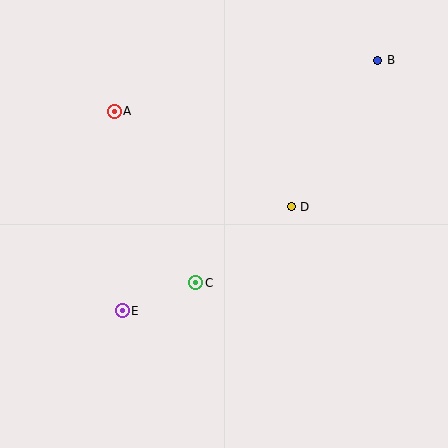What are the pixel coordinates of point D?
Point D is at (291, 207).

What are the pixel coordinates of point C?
Point C is at (196, 283).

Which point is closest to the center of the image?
Point C at (196, 283) is closest to the center.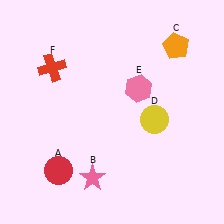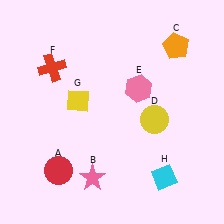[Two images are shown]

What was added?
A yellow diamond (G), a cyan diamond (H) were added in Image 2.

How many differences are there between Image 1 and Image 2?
There are 2 differences between the two images.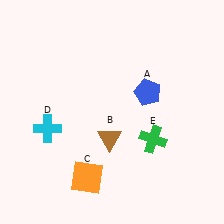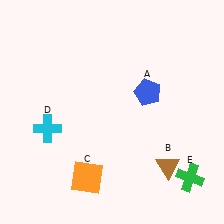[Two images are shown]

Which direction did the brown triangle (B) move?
The brown triangle (B) moved right.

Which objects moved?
The objects that moved are: the brown triangle (B), the green cross (E).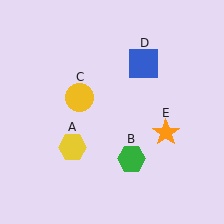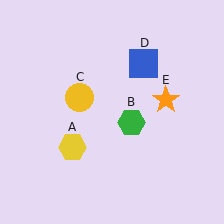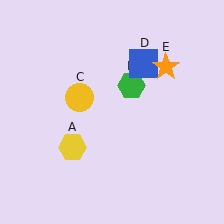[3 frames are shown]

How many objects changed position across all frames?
2 objects changed position: green hexagon (object B), orange star (object E).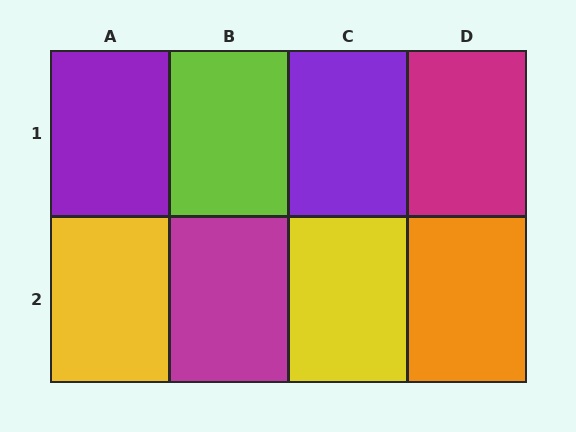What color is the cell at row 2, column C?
Yellow.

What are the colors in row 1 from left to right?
Purple, lime, purple, magenta.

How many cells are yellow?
2 cells are yellow.